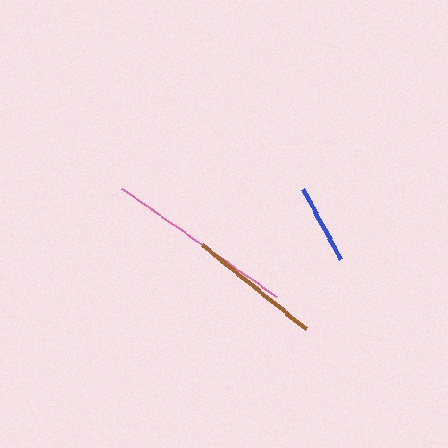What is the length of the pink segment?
The pink segment is approximately 189 pixels long.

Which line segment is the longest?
The pink line is the longest at approximately 189 pixels.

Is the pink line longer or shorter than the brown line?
The pink line is longer than the brown line.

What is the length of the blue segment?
The blue segment is approximately 79 pixels long.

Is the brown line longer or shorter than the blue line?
The brown line is longer than the blue line.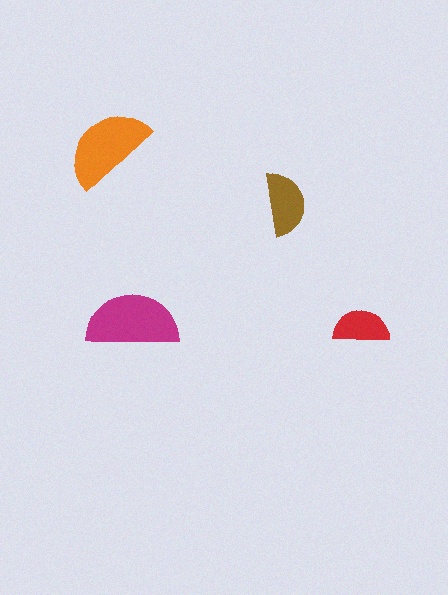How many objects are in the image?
There are 4 objects in the image.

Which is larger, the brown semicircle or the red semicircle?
The brown one.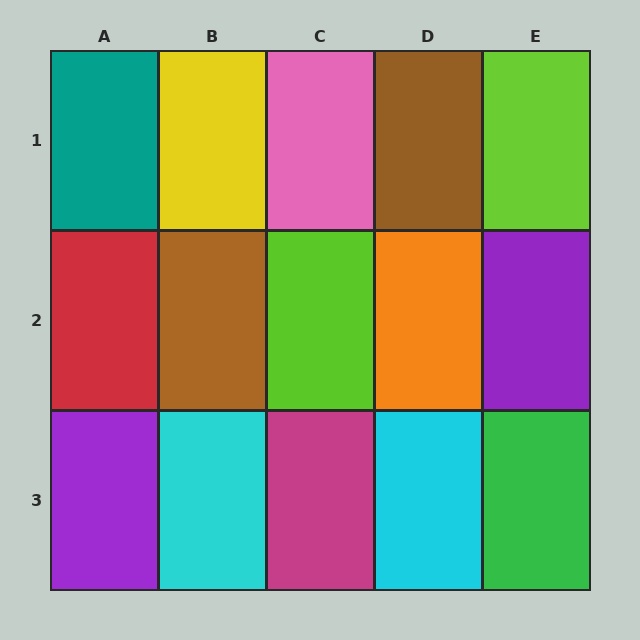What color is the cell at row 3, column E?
Green.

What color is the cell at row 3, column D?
Cyan.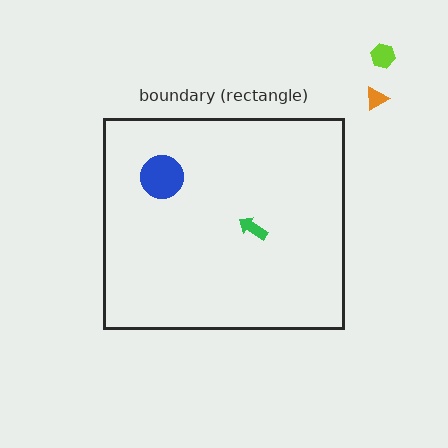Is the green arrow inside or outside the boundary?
Inside.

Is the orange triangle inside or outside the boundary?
Outside.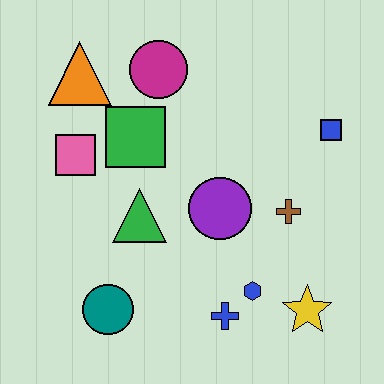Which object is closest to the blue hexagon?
The blue cross is closest to the blue hexagon.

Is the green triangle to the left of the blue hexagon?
Yes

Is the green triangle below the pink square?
Yes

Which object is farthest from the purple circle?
The orange triangle is farthest from the purple circle.